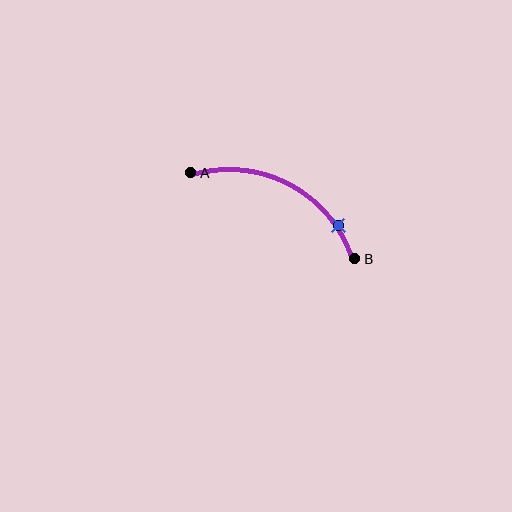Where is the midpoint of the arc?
The arc midpoint is the point on the curve farthest from the straight line joining A and B. It sits above that line.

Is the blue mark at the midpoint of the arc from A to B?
No. The blue mark lies on the arc but is closer to endpoint B. The arc midpoint would be at the point on the curve equidistant along the arc from both A and B.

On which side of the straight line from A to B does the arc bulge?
The arc bulges above the straight line connecting A and B.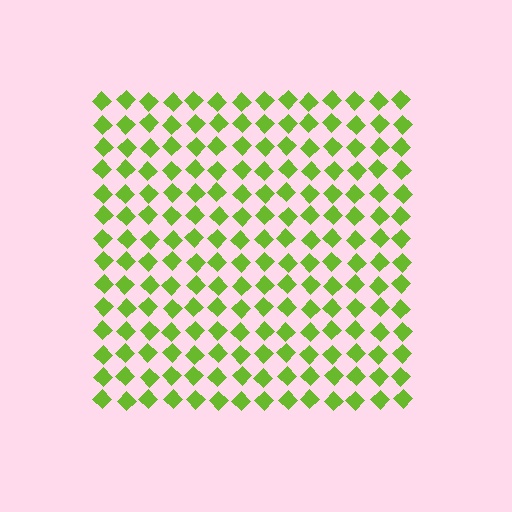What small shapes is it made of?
It is made of small diamonds.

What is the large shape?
The large shape is a square.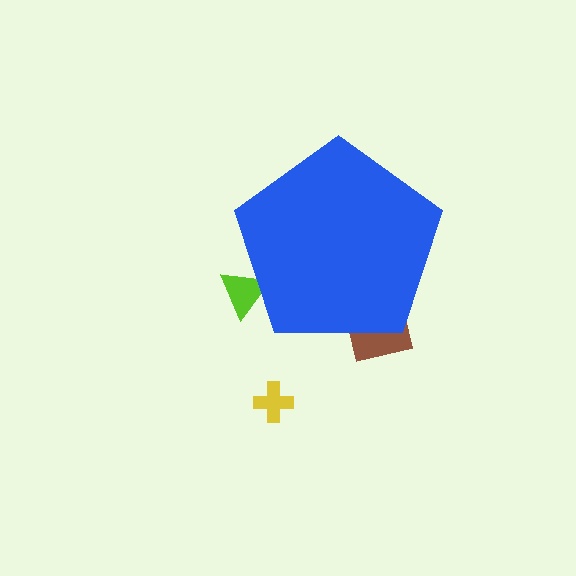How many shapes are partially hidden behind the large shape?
2 shapes are partially hidden.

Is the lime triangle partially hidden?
Yes, the lime triangle is partially hidden behind the blue pentagon.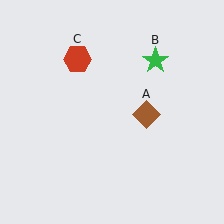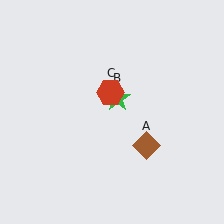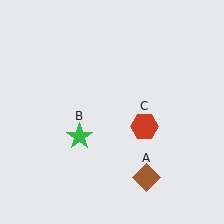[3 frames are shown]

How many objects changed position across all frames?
3 objects changed position: brown diamond (object A), green star (object B), red hexagon (object C).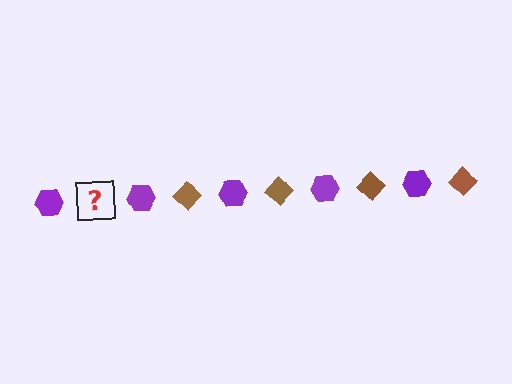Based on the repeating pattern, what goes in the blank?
The blank should be a brown diamond.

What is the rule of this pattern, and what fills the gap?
The rule is that the pattern alternates between purple hexagon and brown diamond. The gap should be filled with a brown diamond.